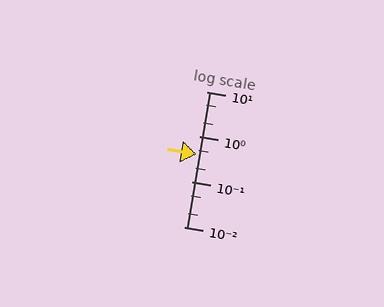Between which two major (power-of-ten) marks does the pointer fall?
The pointer is between 0.1 and 1.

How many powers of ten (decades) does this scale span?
The scale spans 3 decades, from 0.01 to 10.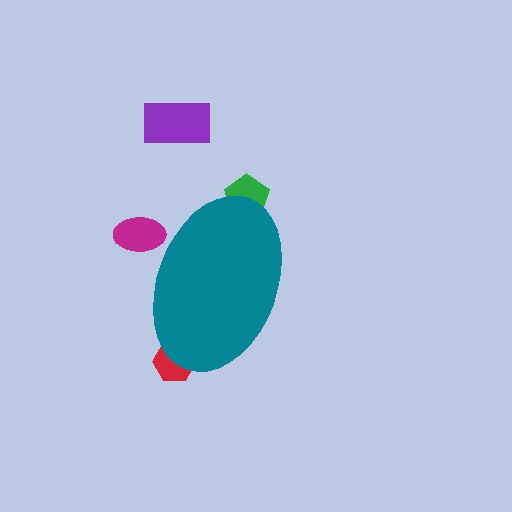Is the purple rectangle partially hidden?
No, the purple rectangle is fully visible.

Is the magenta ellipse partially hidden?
Yes, the magenta ellipse is partially hidden behind the teal ellipse.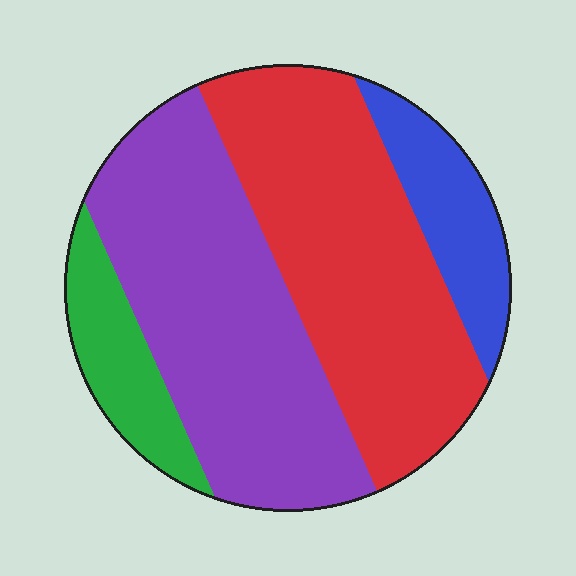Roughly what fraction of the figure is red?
Red covers 38% of the figure.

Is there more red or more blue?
Red.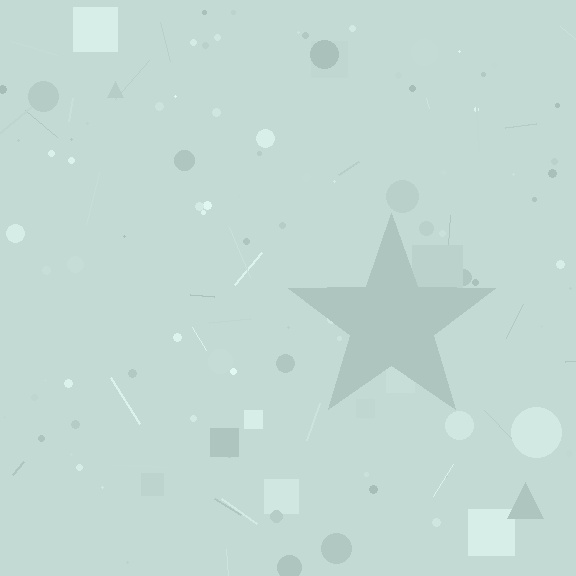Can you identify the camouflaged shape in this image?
The camouflaged shape is a star.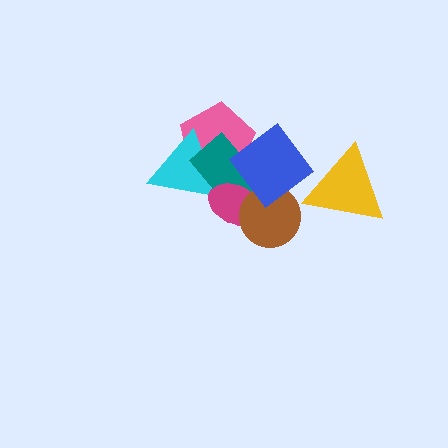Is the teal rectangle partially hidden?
Yes, it is partially covered by another shape.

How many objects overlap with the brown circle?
3 objects overlap with the brown circle.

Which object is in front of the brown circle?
The blue diamond is in front of the brown circle.